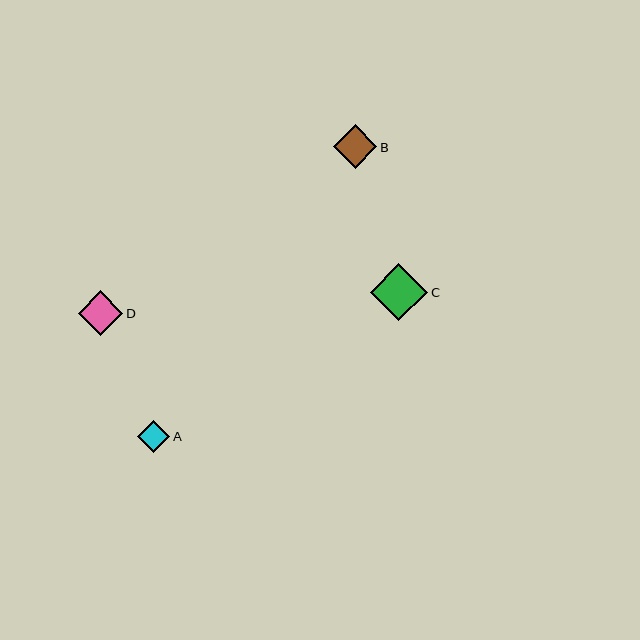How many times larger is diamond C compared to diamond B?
Diamond C is approximately 1.3 times the size of diamond B.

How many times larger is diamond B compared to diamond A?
Diamond B is approximately 1.4 times the size of diamond A.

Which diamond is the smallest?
Diamond A is the smallest with a size of approximately 32 pixels.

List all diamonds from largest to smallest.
From largest to smallest: C, D, B, A.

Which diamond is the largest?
Diamond C is the largest with a size of approximately 58 pixels.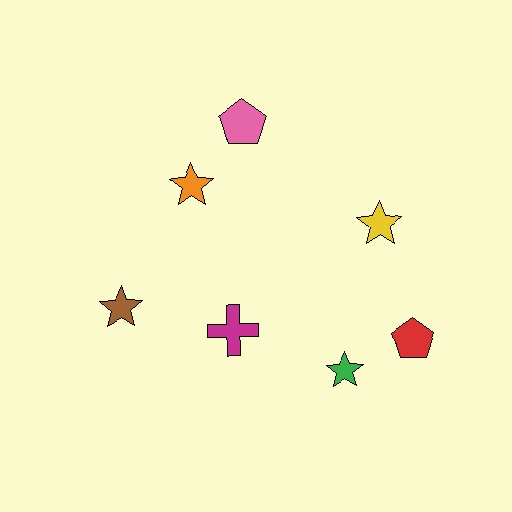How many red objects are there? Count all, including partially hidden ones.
There is 1 red object.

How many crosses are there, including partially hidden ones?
There is 1 cross.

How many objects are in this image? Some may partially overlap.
There are 7 objects.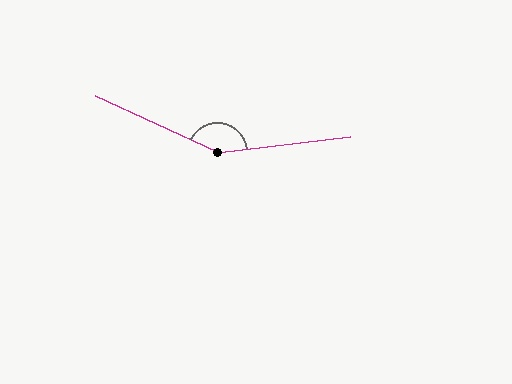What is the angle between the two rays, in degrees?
Approximately 148 degrees.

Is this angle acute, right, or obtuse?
It is obtuse.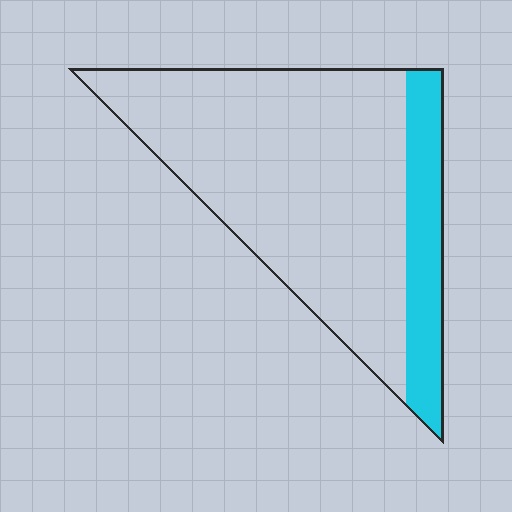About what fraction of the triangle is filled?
About one fifth (1/5).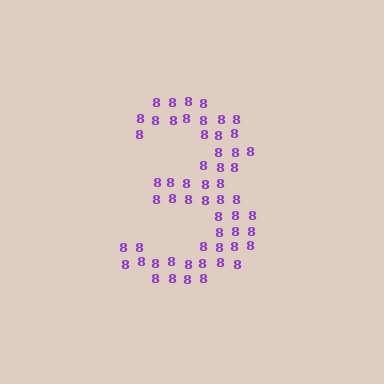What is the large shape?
The large shape is the digit 3.